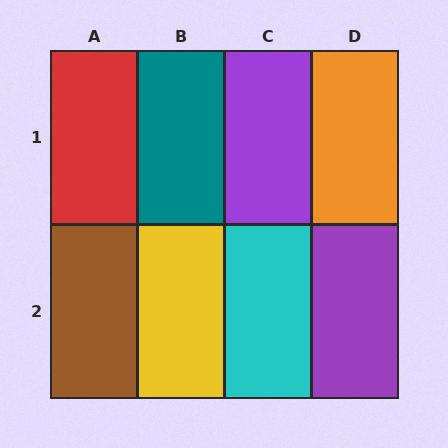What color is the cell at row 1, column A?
Red.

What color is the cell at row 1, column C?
Purple.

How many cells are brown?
1 cell is brown.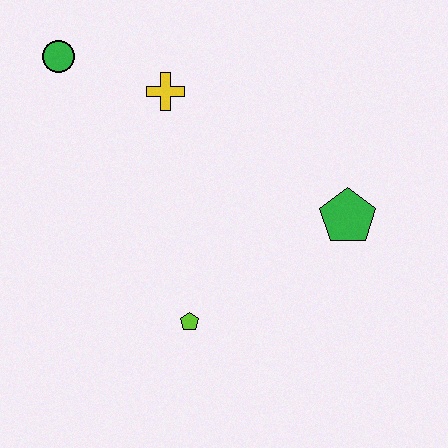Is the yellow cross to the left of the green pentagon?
Yes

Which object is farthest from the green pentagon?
The green circle is farthest from the green pentagon.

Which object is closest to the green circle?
The yellow cross is closest to the green circle.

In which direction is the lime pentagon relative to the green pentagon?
The lime pentagon is to the left of the green pentagon.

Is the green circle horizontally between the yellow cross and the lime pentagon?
No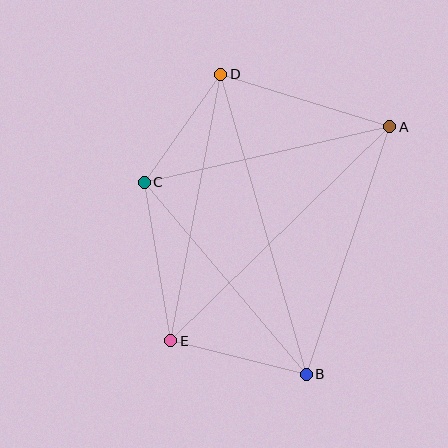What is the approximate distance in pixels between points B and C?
The distance between B and C is approximately 251 pixels.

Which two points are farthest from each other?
Points B and D are farthest from each other.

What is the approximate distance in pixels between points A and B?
The distance between A and B is approximately 262 pixels.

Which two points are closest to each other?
Points C and D are closest to each other.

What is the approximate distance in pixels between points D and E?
The distance between D and E is approximately 271 pixels.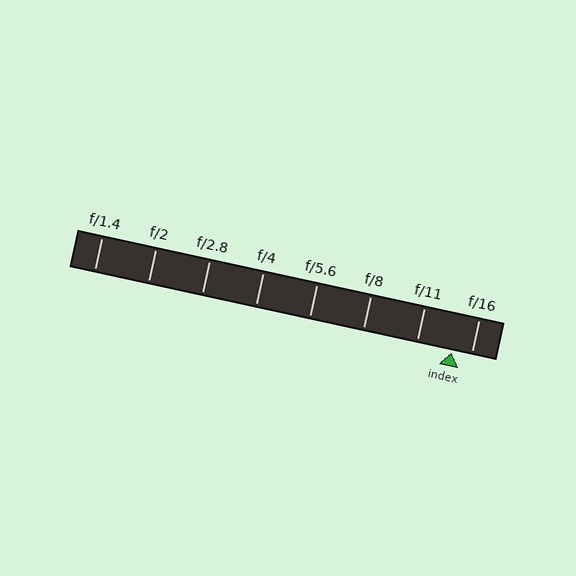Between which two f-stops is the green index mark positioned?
The index mark is between f/11 and f/16.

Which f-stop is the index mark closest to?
The index mark is closest to f/16.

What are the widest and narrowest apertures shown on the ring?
The widest aperture shown is f/1.4 and the narrowest is f/16.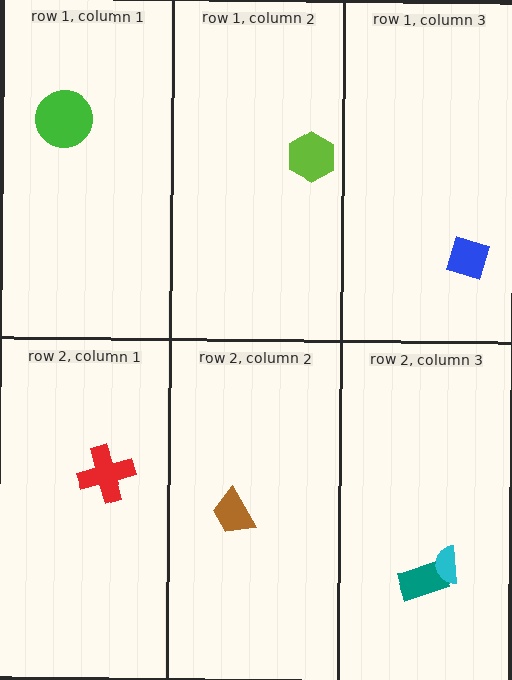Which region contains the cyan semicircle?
The row 2, column 3 region.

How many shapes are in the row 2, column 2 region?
1.